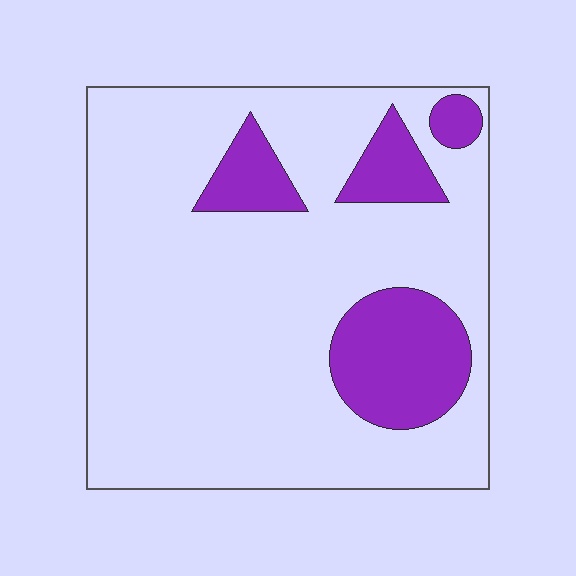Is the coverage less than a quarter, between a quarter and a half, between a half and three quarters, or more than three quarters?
Less than a quarter.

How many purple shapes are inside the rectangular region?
4.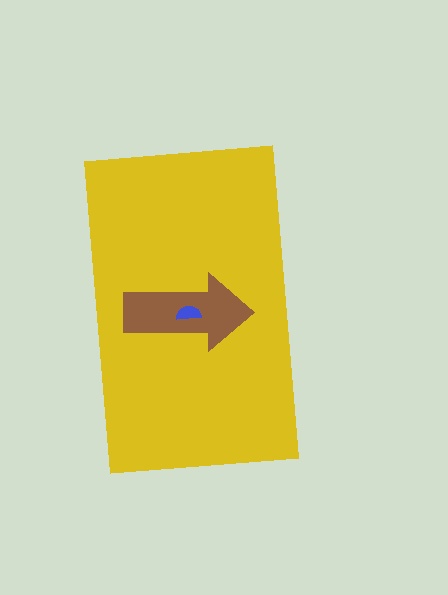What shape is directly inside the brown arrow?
The blue semicircle.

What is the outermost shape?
The yellow rectangle.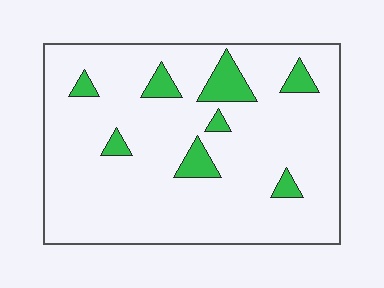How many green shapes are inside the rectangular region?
8.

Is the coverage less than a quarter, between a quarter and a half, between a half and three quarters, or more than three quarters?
Less than a quarter.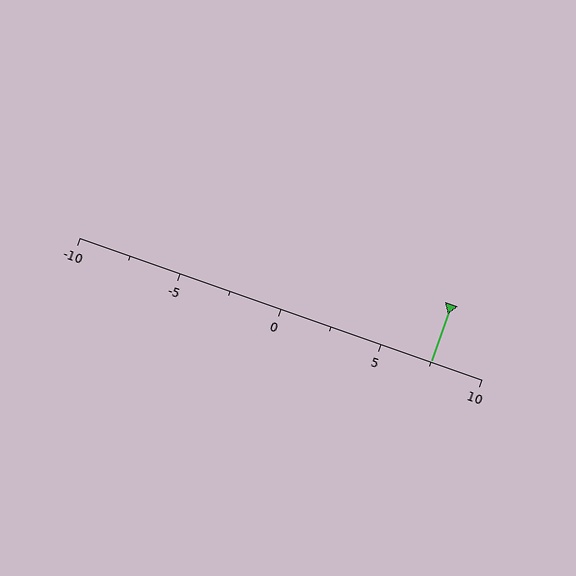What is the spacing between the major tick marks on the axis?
The major ticks are spaced 5 apart.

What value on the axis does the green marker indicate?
The marker indicates approximately 7.5.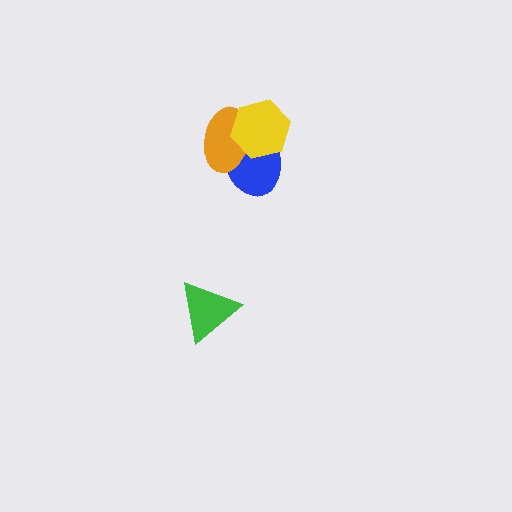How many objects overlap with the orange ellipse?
2 objects overlap with the orange ellipse.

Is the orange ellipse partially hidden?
Yes, it is partially covered by another shape.